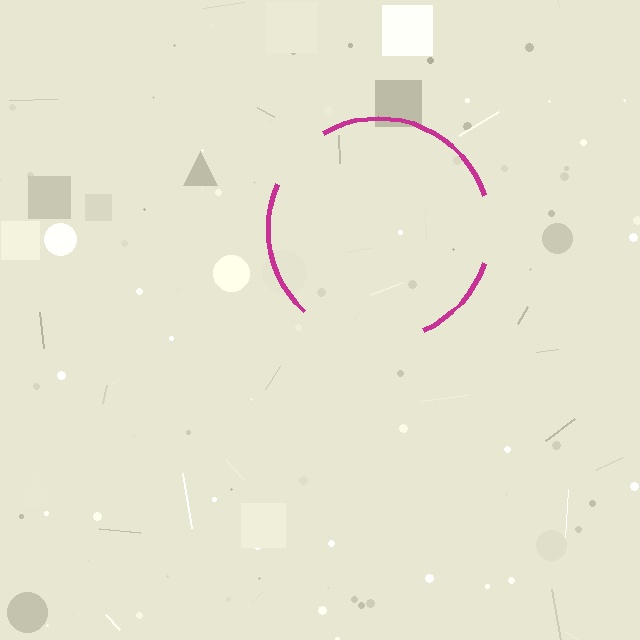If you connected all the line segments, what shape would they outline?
They would outline a circle.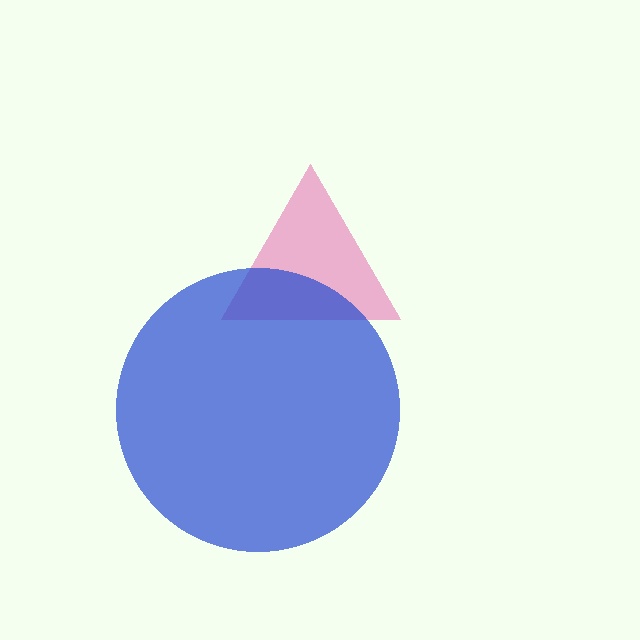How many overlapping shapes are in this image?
There are 2 overlapping shapes in the image.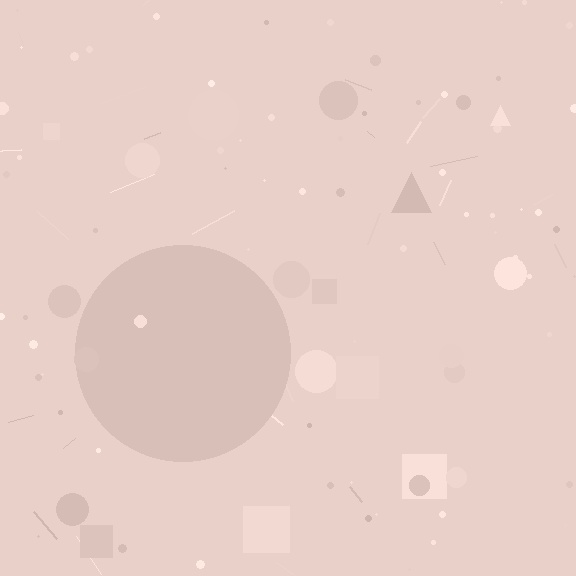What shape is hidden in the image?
A circle is hidden in the image.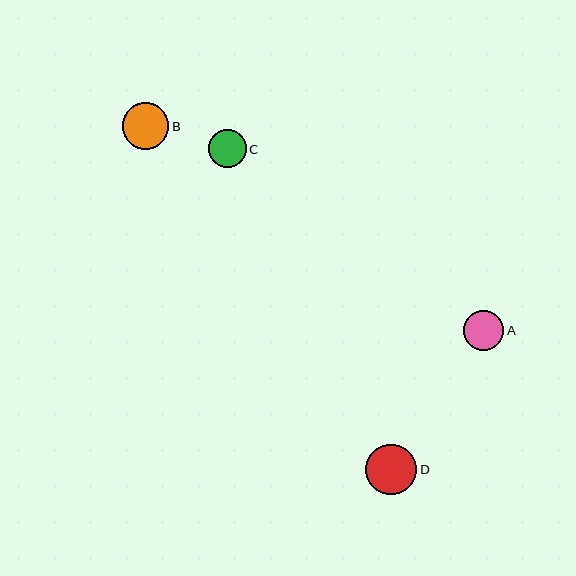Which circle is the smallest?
Circle C is the smallest with a size of approximately 38 pixels.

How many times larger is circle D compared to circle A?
Circle D is approximately 1.3 times the size of circle A.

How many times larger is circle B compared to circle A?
Circle B is approximately 1.2 times the size of circle A.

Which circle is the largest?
Circle D is the largest with a size of approximately 51 pixels.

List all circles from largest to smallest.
From largest to smallest: D, B, A, C.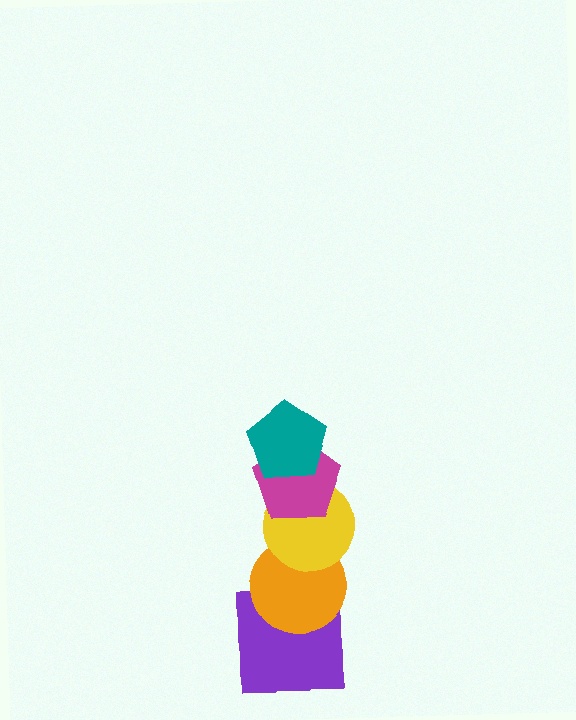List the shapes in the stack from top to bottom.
From top to bottom: the teal pentagon, the magenta pentagon, the yellow circle, the orange circle, the purple square.